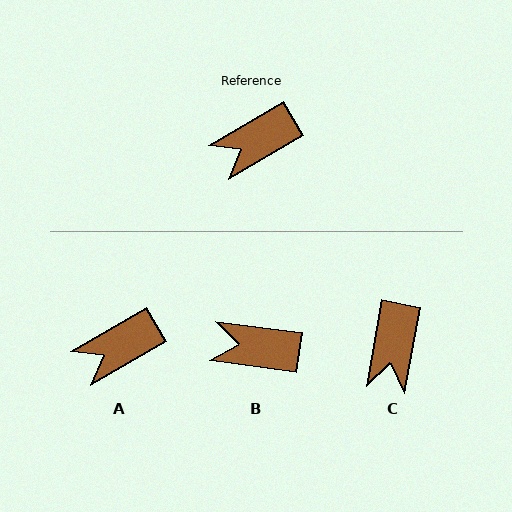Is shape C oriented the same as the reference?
No, it is off by about 49 degrees.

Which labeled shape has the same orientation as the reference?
A.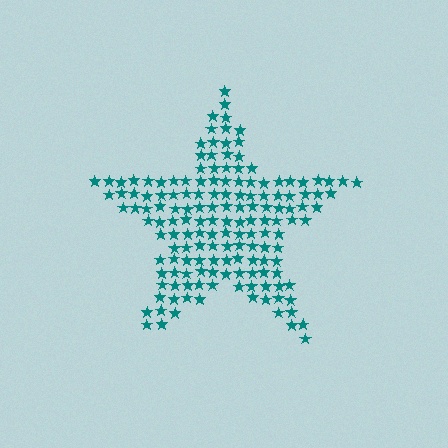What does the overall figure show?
The overall figure shows a star.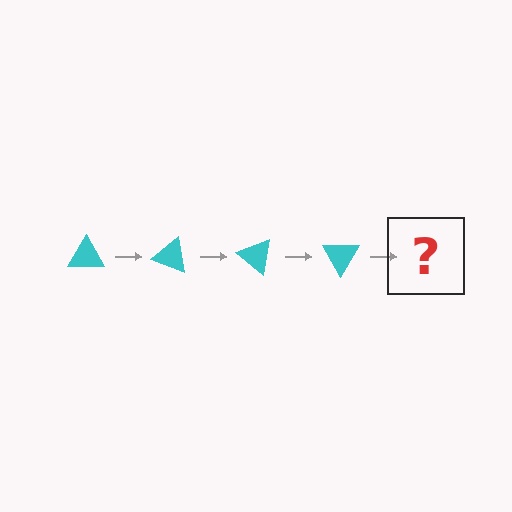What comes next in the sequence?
The next element should be a cyan triangle rotated 80 degrees.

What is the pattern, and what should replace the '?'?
The pattern is that the triangle rotates 20 degrees each step. The '?' should be a cyan triangle rotated 80 degrees.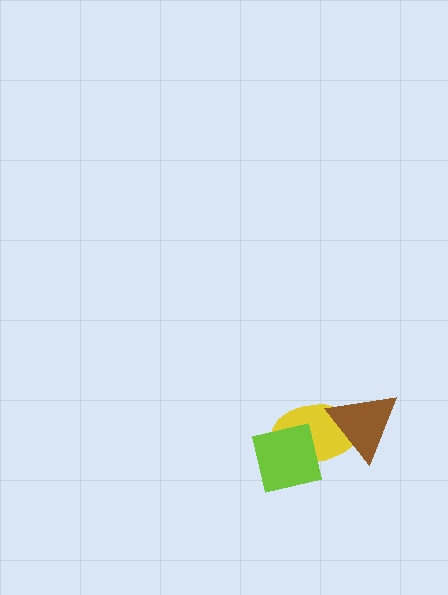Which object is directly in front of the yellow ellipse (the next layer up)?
The brown triangle is directly in front of the yellow ellipse.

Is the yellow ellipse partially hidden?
Yes, it is partially covered by another shape.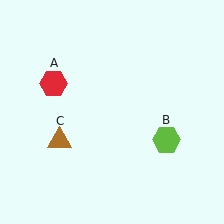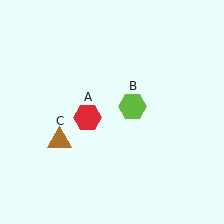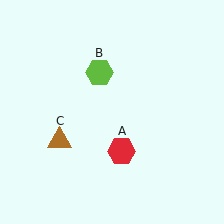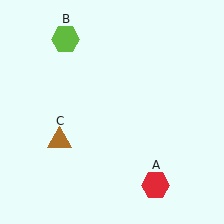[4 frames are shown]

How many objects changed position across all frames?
2 objects changed position: red hexagon (object A), lime hexagon (object B).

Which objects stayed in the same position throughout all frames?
Brown triangle (object C) remained stationary.